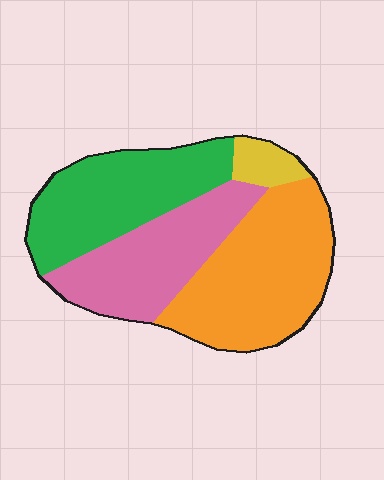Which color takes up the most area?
Orange, at roughly 35%.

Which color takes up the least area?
Yellow, at roughly 5%.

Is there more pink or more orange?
Orange.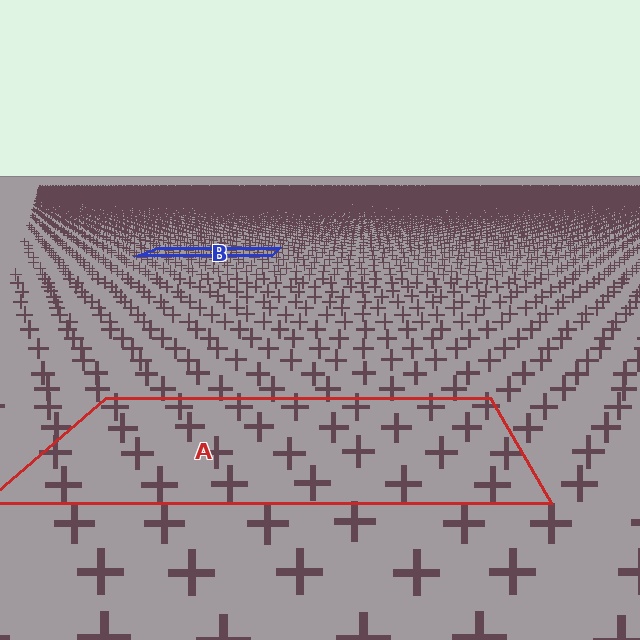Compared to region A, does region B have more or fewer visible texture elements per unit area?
Region B has more texture elements per unit area — they are packed more densely because it is farther away.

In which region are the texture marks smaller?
The texture marks are smaller in region B, because it is farther away.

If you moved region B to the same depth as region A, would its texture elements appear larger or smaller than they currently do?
They would appear larger. At a closer depth, the same texture elements are projected at a bigger on-screen size.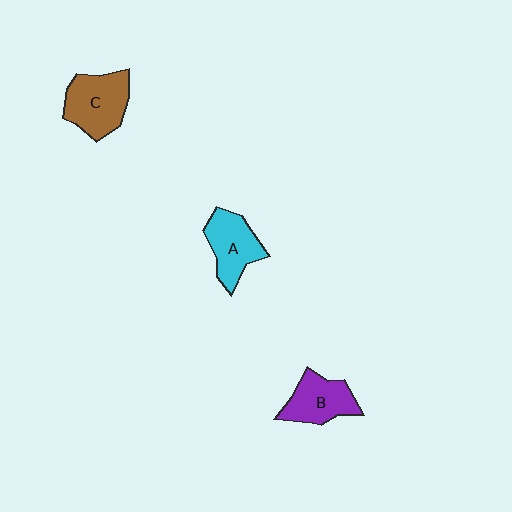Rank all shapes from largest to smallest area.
From largest to smallest: C (brown), A (cyan), B (purple).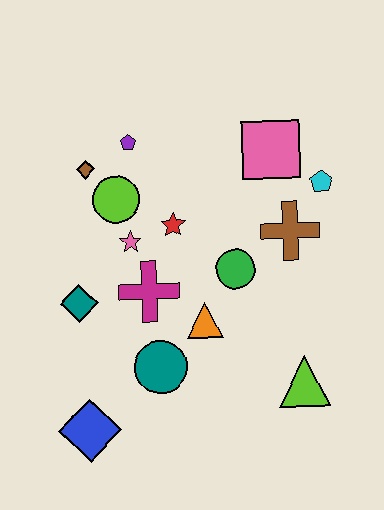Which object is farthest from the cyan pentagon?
The blue diamond is farthest from the cyan pentagon.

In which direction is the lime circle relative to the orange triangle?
The lime circle is above the orange triangle.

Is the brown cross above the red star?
No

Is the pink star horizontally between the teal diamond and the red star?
Yes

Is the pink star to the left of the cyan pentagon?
Yes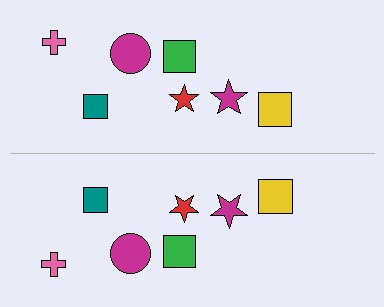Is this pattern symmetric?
Yes, this pattern has bilateral (reflection) symmetry.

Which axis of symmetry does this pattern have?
The pattern has a horizontal axis of symmetry running through the center of the image.